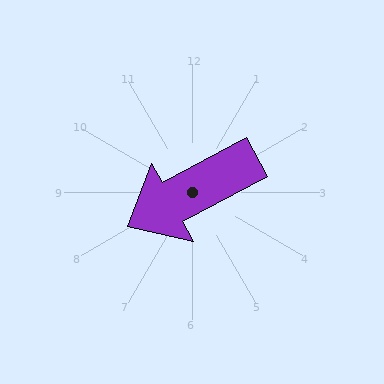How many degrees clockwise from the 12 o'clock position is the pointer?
Approximately 242 degrees.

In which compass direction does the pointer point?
Southwest.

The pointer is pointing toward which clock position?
Roughly 8 o'clock.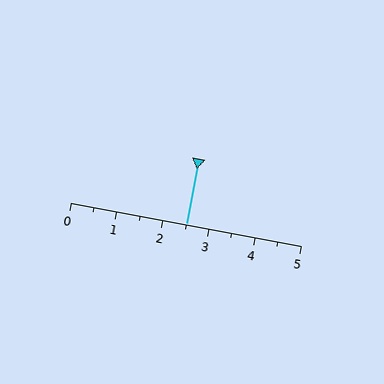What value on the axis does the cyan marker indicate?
The marker indicates approximately 2.5.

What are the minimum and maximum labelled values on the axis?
The axis runs from 0 to 5.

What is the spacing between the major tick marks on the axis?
The major ticks are spaced 1 apart.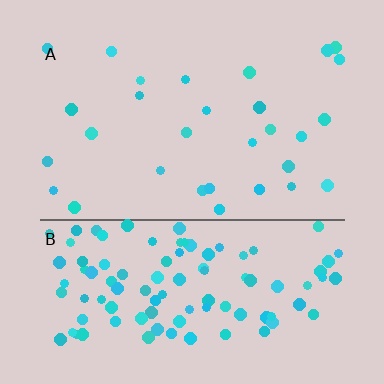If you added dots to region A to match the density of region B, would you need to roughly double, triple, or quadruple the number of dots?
Approximately quadruple.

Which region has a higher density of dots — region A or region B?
B (the bottom).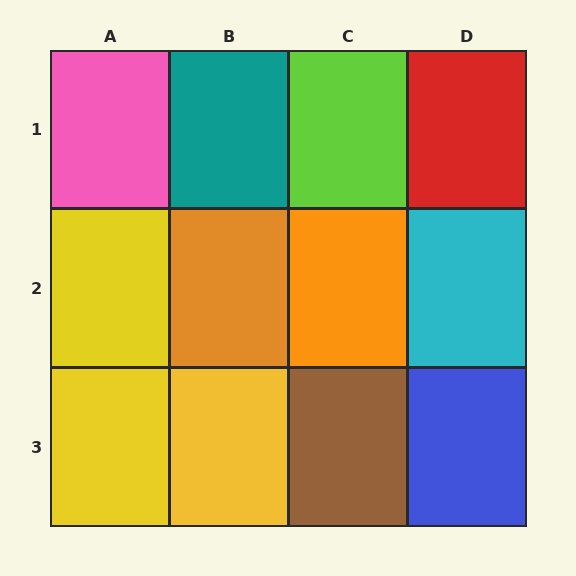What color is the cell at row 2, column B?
Orange.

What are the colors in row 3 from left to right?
Yellow, yellow, brown, blue.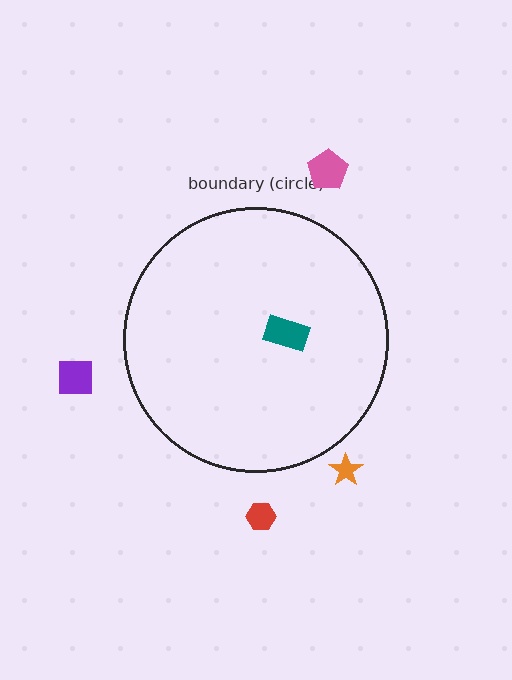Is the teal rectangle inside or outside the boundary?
Inside.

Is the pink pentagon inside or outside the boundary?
Outside.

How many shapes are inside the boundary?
1 inside, 4 outside.